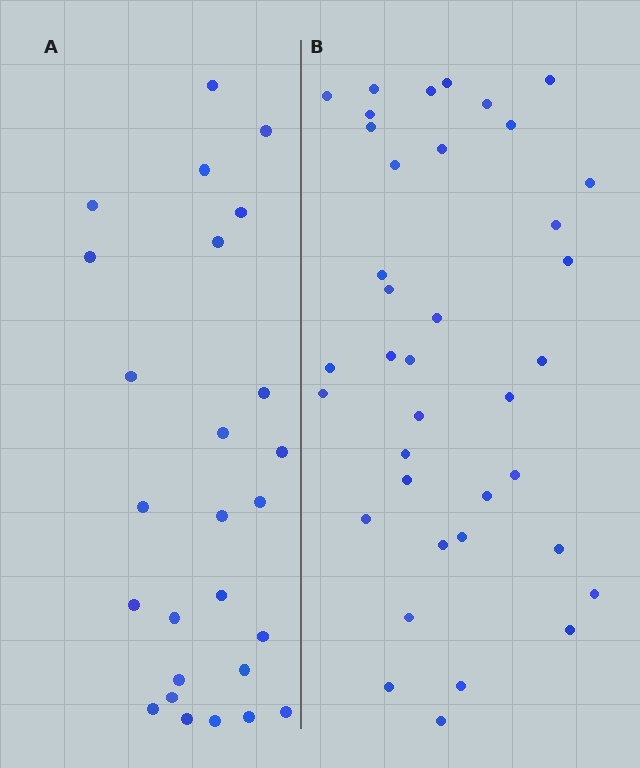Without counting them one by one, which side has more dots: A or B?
Region B (the right region) has more dots.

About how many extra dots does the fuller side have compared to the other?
Region B has roughly 12 or so more dots than region A.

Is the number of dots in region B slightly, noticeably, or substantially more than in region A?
Region B has substantially more. The ratio is roughly 1.5 to 1.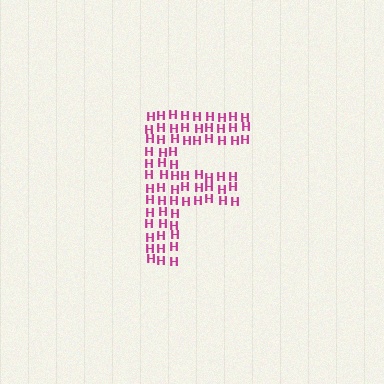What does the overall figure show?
The overall figure shows the letter F.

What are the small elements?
The small elements are letter H's.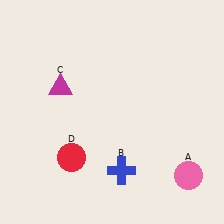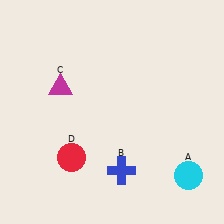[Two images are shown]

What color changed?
The circle (A) changed from pink in Image 1 to cyan in Image 2.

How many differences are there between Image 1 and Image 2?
There is 1 difference between the two images.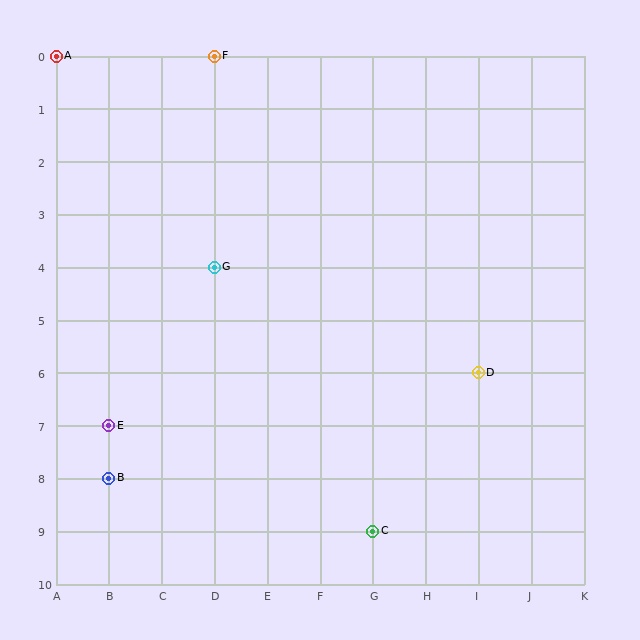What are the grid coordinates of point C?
Point C is at grid coordinates (G, 9).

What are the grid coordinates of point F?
Point F is at grid coordinates (D, 0).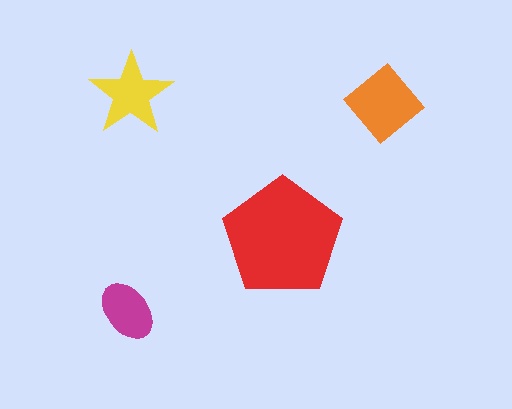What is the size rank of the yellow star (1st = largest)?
3rd.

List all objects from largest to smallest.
The red pentagon, the orange diamond, the yellow star, the magenta ellipse.